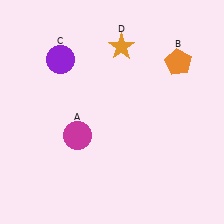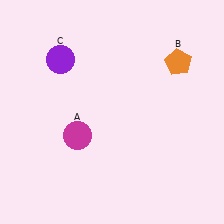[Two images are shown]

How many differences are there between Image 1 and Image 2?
There is 1 difference between the two images.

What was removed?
The orange star (D) was removed in Image 2.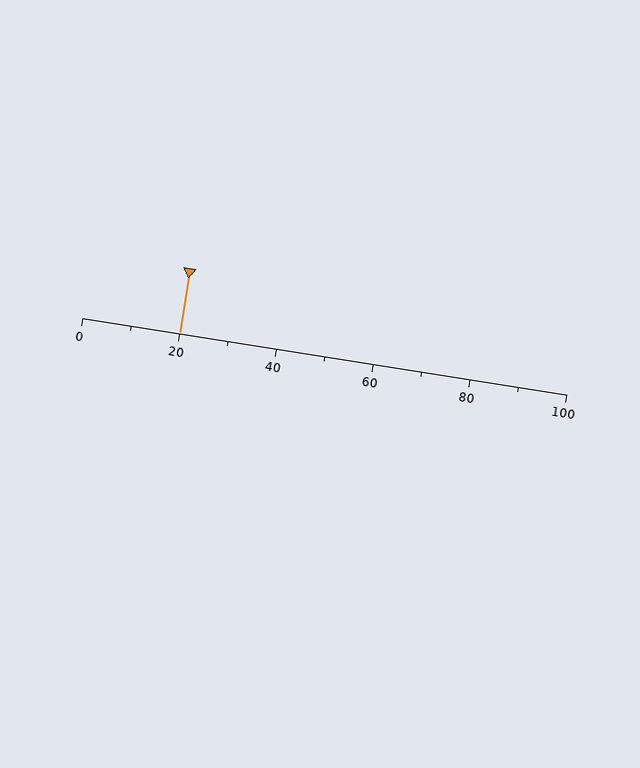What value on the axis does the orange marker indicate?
The marker indicates approximately 20.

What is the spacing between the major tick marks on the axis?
The major ticks are spaced 20 apart.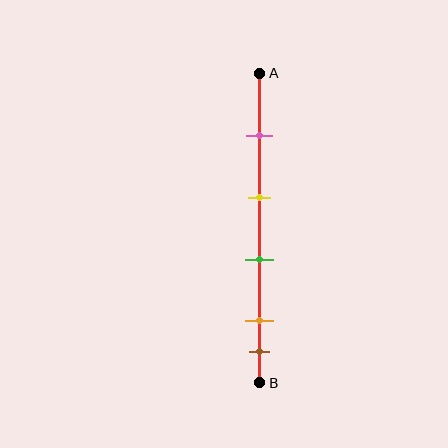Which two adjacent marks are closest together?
The orange and brown marks are the closest adjacent pair.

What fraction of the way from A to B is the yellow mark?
The yellow mark is approximately 40% (0.4) of the way from A to B.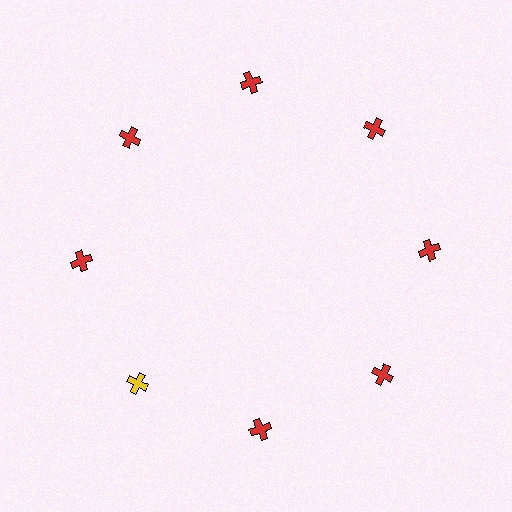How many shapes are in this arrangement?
There are 8 shapes arranged in a ring pattern.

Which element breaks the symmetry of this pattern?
The yellow cross at roughly the 8 o'clock position breaks the symmetry. All other shapes are red crosses.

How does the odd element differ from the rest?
It has a different color: yellow instead of red.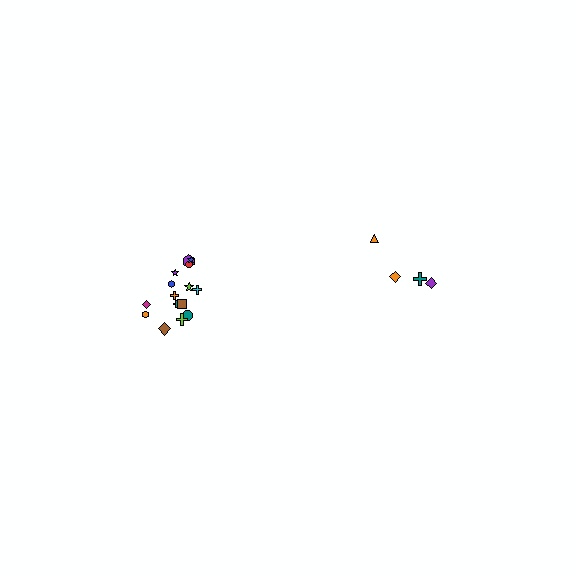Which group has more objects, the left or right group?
The left group.